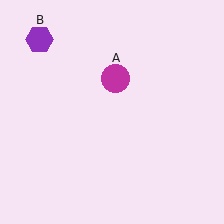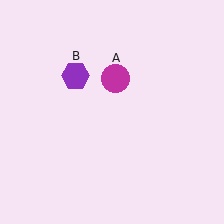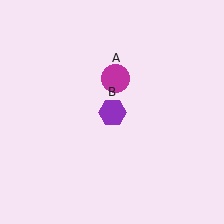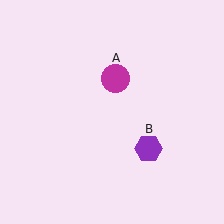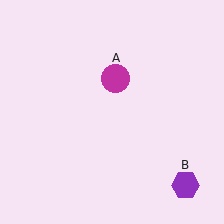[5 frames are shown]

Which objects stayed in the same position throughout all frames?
Magenta circle (object A) remained stationary.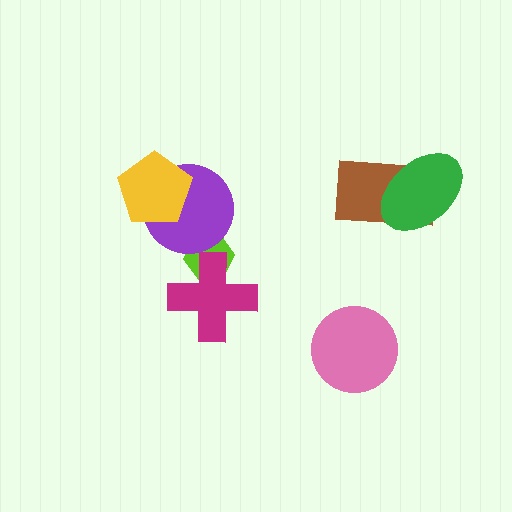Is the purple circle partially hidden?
Yes, it is partially covered by another shape.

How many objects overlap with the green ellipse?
1 object overlaps with the green ellipse.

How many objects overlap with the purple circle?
2 objects overlap with the purple circle.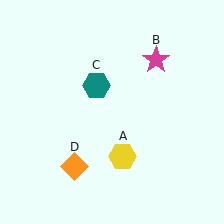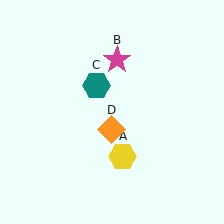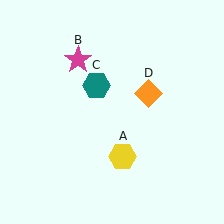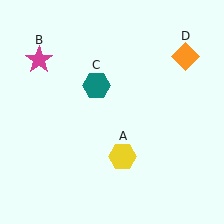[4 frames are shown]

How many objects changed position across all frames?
2 objects changed position: magenta star (object B), orange diamond (object D).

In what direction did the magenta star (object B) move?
The magenta star (object B) moved left.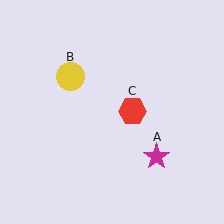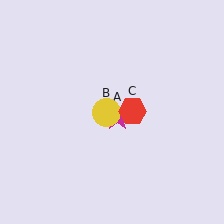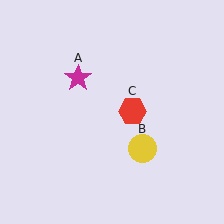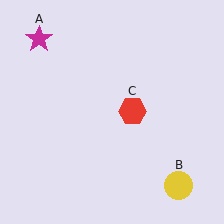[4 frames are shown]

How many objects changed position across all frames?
2 objects changed position: magenta star (object A), yellow circle (object B).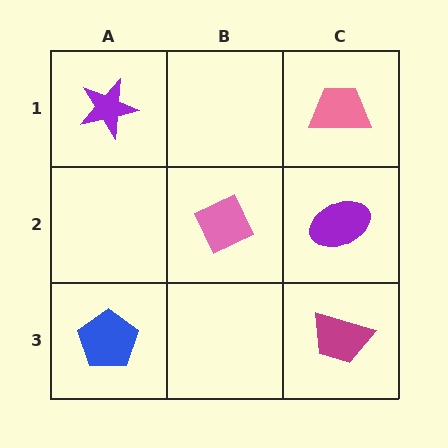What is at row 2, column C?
A purple ellipse.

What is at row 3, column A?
A blue pentagon.